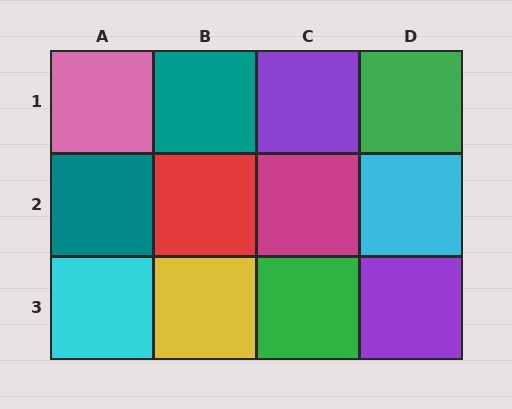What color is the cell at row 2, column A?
Teal.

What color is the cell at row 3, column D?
Purple.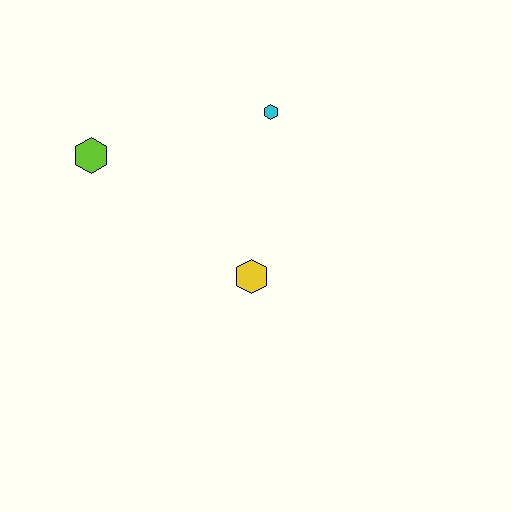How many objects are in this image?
There are 3 objects.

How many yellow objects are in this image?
There is 1 yellow object.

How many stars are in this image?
There are no stars.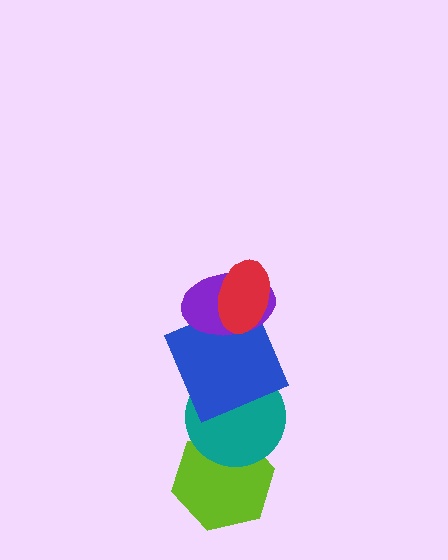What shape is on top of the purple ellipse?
The red ellipse is on top of the purple ellipse.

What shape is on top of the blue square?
The purple ellipse is on top of the blue square.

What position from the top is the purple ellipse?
The purple ellipse is 2nd from the top.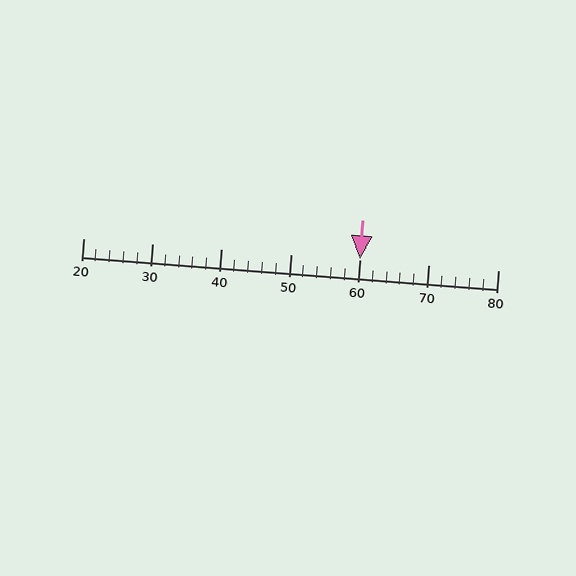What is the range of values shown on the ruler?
The ruler shows values from 20 to 80.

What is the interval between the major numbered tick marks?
The major tick marks are spaced 10 units apart.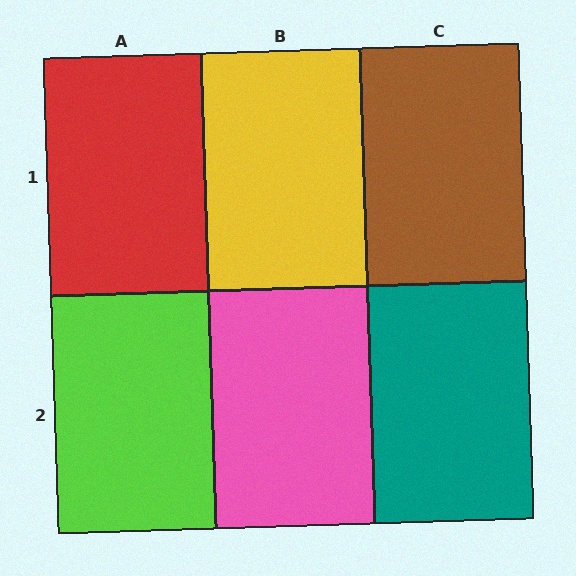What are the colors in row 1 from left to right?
Red, yellow, brown.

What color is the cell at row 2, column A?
Lime.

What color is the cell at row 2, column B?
Pink.